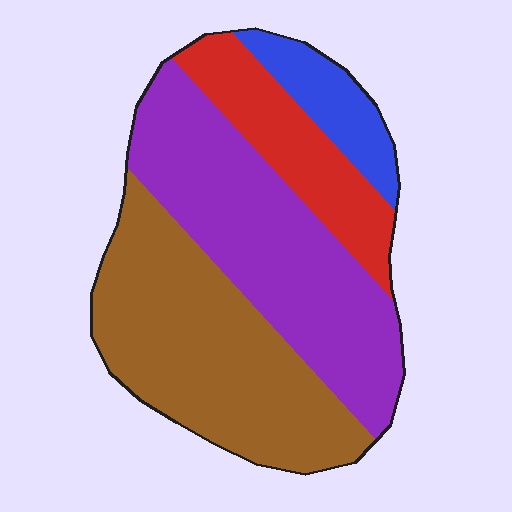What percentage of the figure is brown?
Brown takes up about three eighths (3/8) of the figure.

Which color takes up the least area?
Blue, at roughly 10%.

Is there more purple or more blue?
Purple.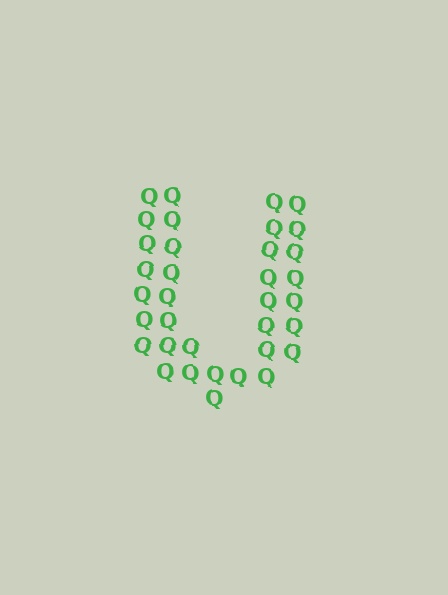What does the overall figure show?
The overall figure shows the letter U.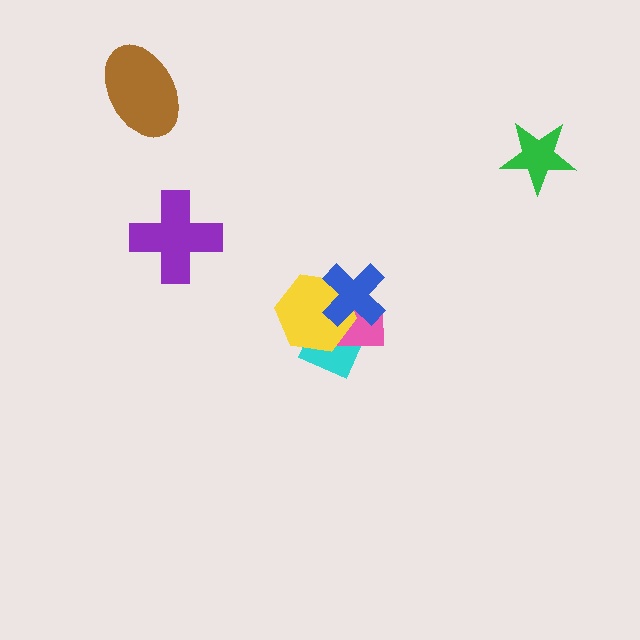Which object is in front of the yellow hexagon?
The blue cross is in front of the yellow hexagon.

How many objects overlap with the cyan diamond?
3 objects overlap with the cyan diamond.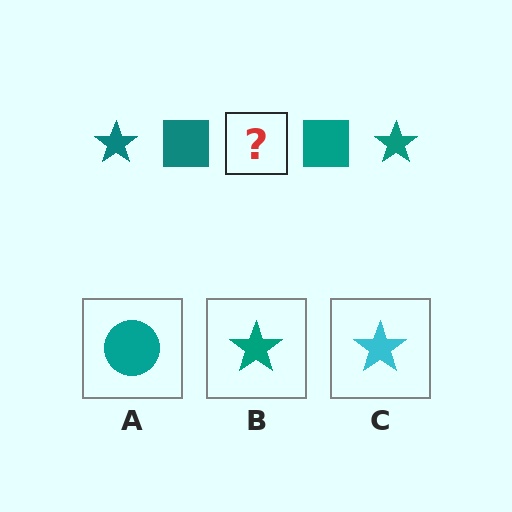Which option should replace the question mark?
Option B.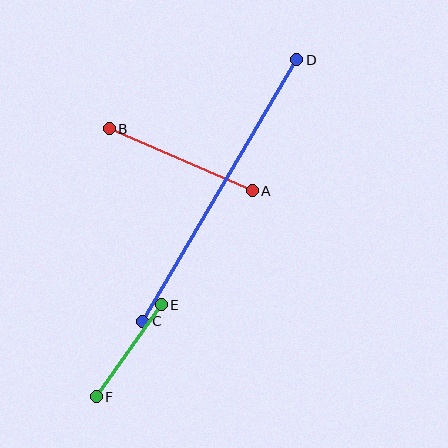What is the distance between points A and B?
The distance is approximately 156 pixels.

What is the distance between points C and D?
The distance is approximately 303 pixels.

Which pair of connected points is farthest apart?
Points C and D are farthest apart.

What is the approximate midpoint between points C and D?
The midpoint is at approximately (220, 190) pixels.